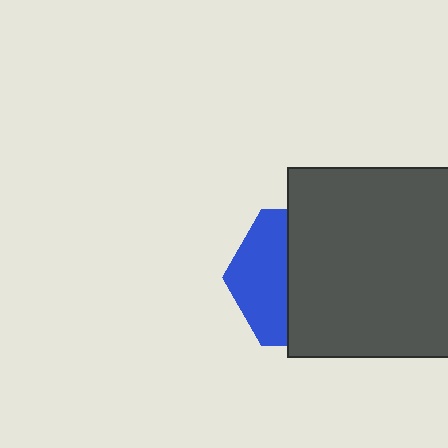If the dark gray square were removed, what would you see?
You would see the complete blue hexagon.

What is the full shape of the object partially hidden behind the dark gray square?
The partially hidden object is a blue hexagon.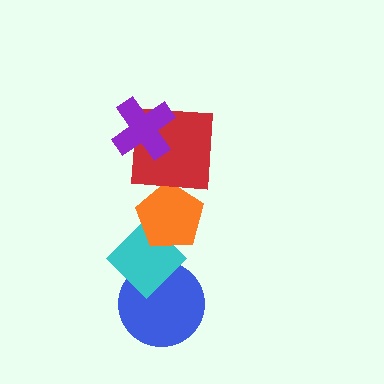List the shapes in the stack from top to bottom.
From top to bottom: the purple cross, the red square, the orange pentagon, the cyan diamond, the blue circle.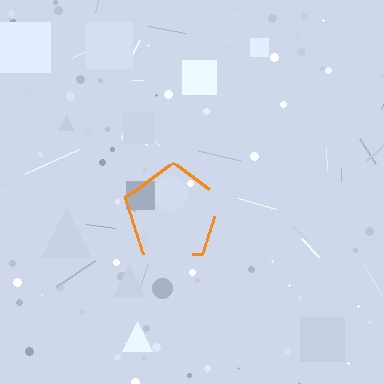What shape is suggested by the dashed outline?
The dashed outline suggests a pentagon.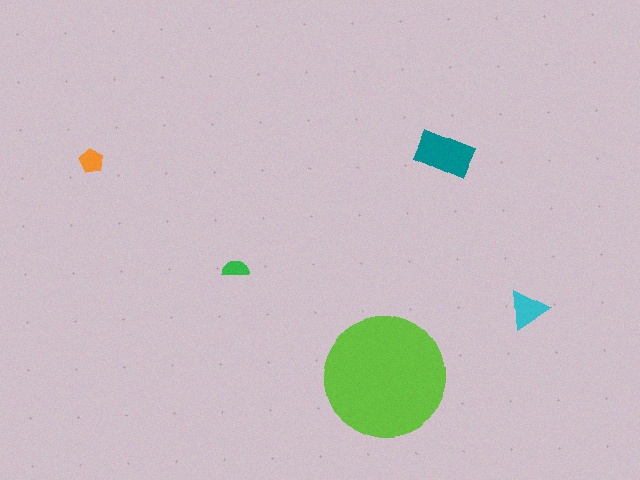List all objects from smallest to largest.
The green semicircle, the orange pentagon, the cyan triangle, the teal rectangle, the lime circle.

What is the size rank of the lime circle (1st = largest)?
1st.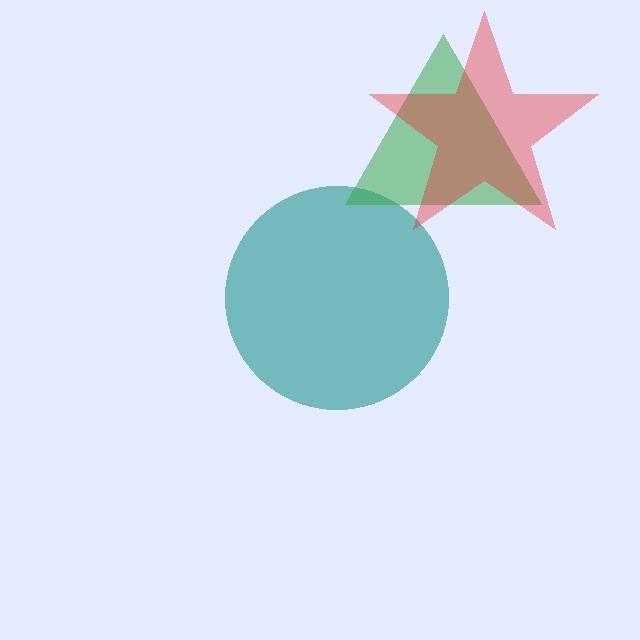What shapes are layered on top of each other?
The layered shapes are: a teal circle, a green triangle, a red star.